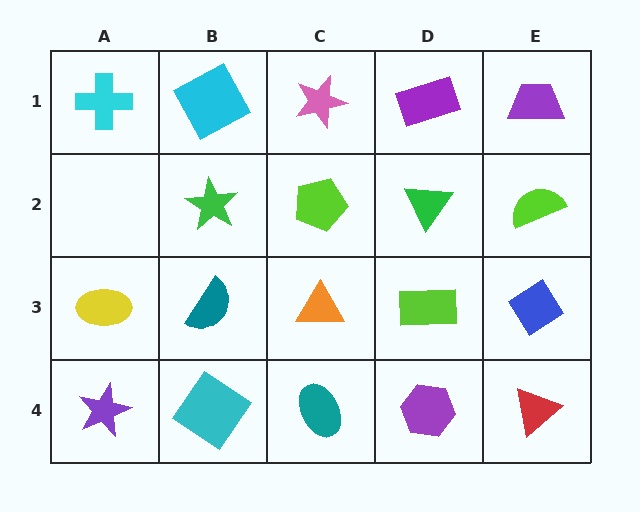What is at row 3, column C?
An orange triangle.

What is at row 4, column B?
A cyan diamond.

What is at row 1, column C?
A pink star.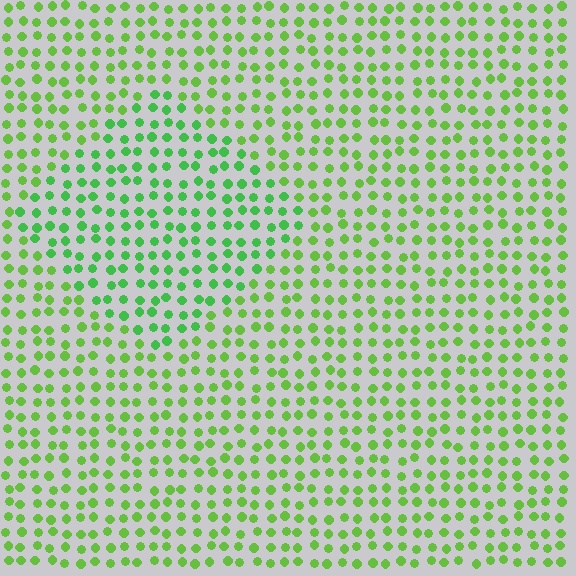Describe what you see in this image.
The image is filled with small lime elements in a uniform arrangement. A diamond-shaped region is visible where the elements are tinted to a slightly different hue, forming a subtle color boundary.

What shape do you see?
I see a diamond.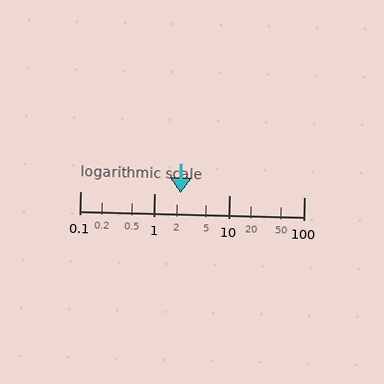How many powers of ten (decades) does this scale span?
The scale spans 3 decades, from 0.1 to 100.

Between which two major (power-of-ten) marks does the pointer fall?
The pointer is between 1 and 10.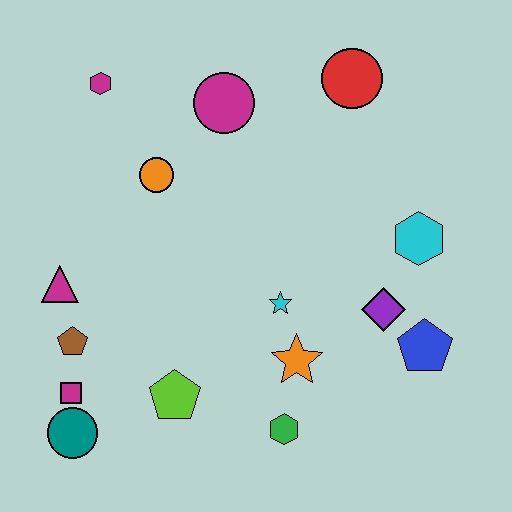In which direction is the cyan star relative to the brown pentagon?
The cyan star is to the right of the brown pentagon.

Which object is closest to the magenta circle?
The orange circle is closest to the magenta circle.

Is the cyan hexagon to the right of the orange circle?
Yes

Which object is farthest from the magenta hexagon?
The blue pentagon is farthest from the magenta hexagon.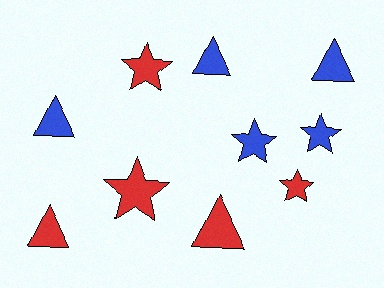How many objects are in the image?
There are 10 objects.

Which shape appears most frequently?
Star, with 5 objects.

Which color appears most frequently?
Blue, with 5 objects.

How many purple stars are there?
There are no purple stars.